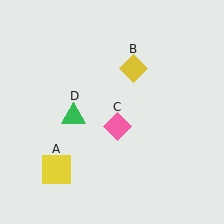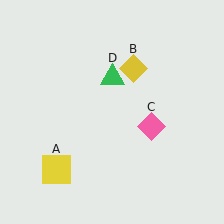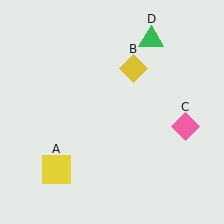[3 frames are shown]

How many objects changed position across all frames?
2 objects changed position: pink diamond (object C), green triangle (object D).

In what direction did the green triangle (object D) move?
The green triangle (object D) moved up and to the right.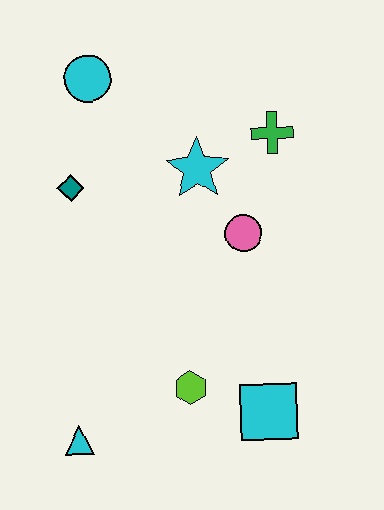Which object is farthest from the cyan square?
The cyan circle is farthest from the cyan square.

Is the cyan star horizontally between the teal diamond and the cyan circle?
No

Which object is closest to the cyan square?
The lime hexagon is closest to the cyan square.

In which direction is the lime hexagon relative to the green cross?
The lime hexagon is below the green cross.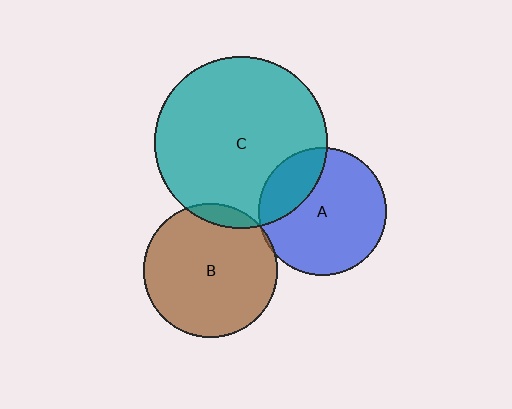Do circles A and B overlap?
Yes.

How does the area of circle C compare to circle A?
Approximately 1.8 times.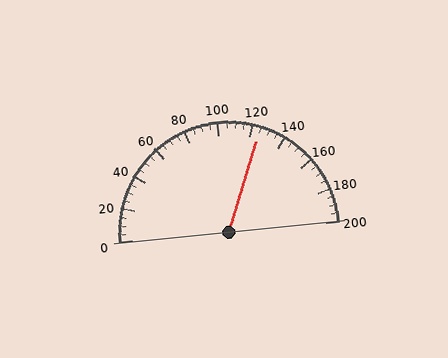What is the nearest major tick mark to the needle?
The nearest major tick mark is 120.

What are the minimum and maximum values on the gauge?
The gauge ranges from 0 to 200.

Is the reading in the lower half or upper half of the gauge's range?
The reading is in the upper half of the range (0 to 200).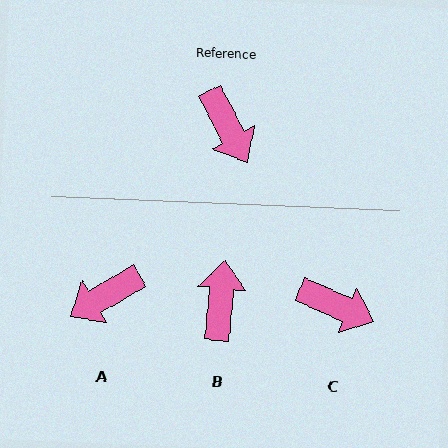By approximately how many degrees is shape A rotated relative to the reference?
Approximately 88 degrees clockwise.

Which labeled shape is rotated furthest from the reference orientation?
B, about 146 degrees away.